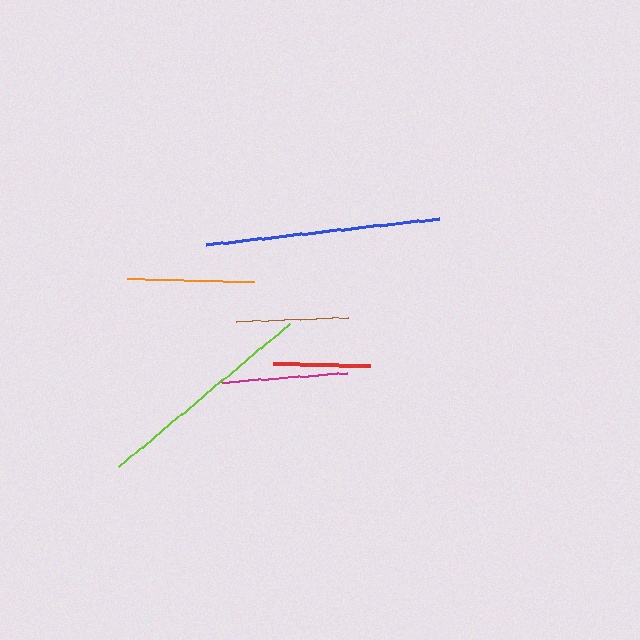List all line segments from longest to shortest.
From longest to shortest: blue, lime, magenta, orange, brown, red.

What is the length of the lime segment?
The lime segment is approximately 222 pixels long.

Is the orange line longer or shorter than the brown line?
The orange line is longer than the brown line.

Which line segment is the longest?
The blue line is the longest at approximately 235 pixels.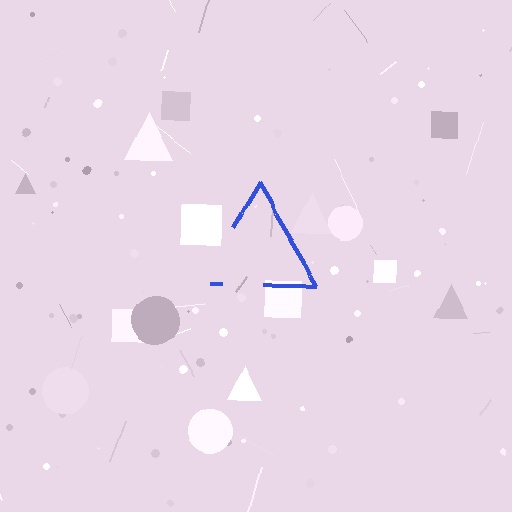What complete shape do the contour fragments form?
The contour fragments form a triangle.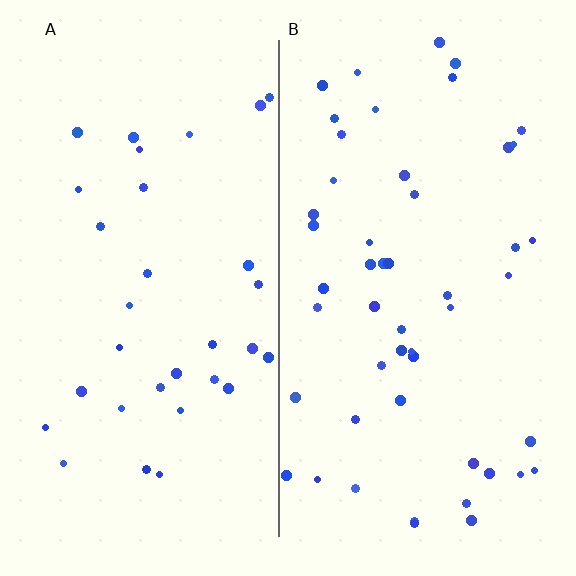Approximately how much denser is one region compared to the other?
Approximately 1.6× — region B over region A.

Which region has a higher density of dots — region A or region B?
B (the right).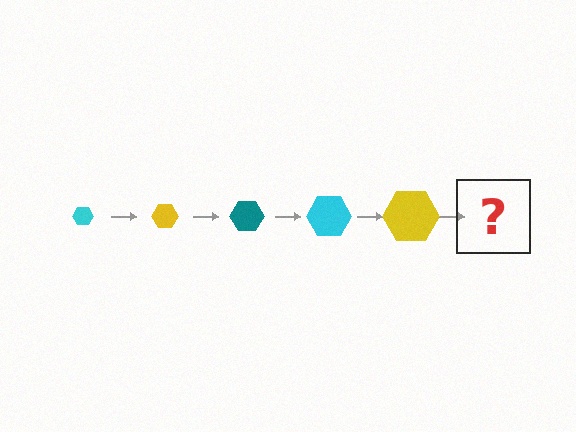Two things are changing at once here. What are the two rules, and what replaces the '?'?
The two rules are that the hexagon grows larger each step and the color cycles through cyan, yellow, and teal. The '?' should be a teal hexagon, larger than the previous one.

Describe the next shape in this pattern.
It should be a teal hexagon, larger than the previous one.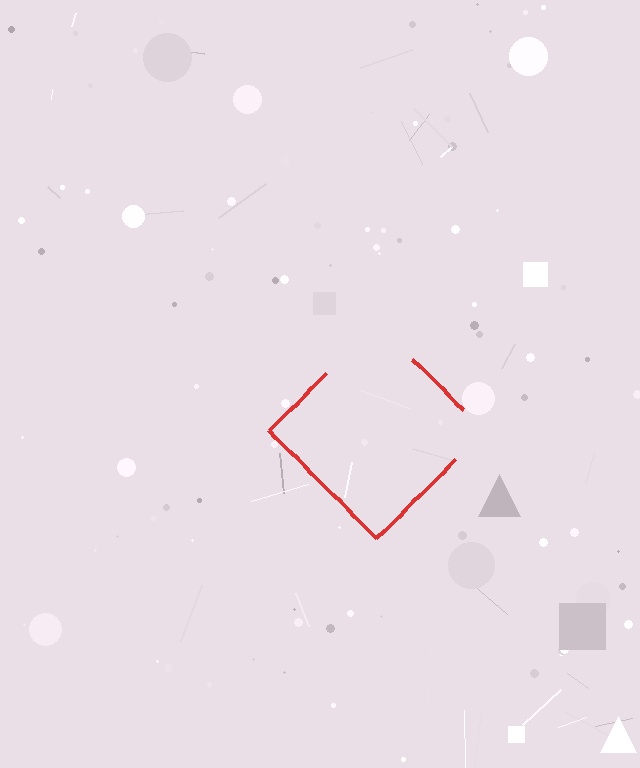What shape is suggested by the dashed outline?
The dashed outline suggests a diamond.